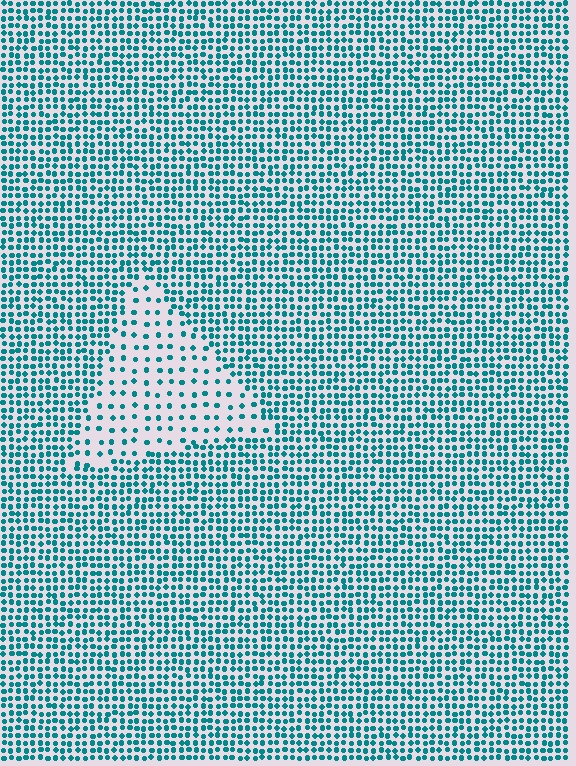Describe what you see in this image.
The image contains small teal elements arranged at two different densities. A triangle-shaped region is visible where the elements are less densely packed than the surrounding area.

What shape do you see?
I see a triangle.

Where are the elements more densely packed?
The elements are more densely packed outside the triangle boundary.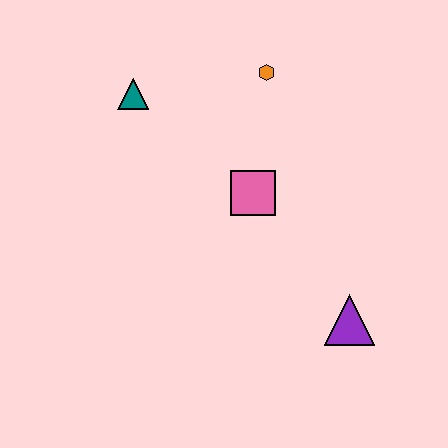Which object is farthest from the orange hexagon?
The purple triangle is farthest from the orange hexagon.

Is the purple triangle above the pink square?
No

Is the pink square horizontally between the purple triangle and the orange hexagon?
No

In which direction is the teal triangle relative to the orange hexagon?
The teal triangle is to the left of the orange hexagon.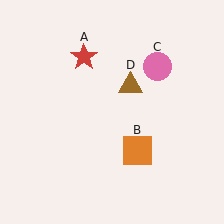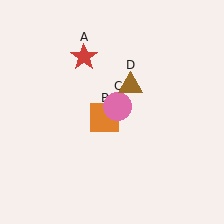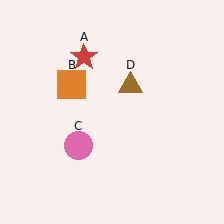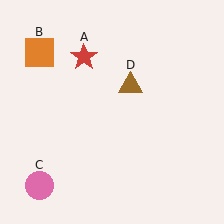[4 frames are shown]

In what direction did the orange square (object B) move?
The orange square (object B) moved up and to the left.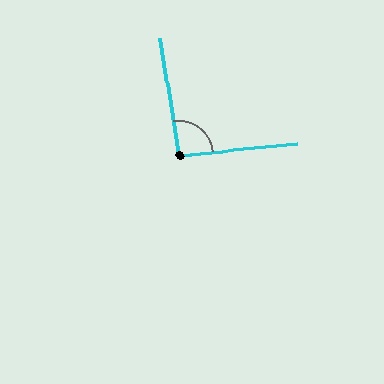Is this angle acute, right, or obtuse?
It is approximately a right angle.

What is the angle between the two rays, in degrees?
Approximately 93 degrees.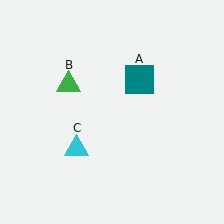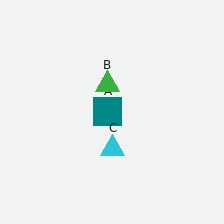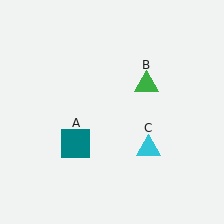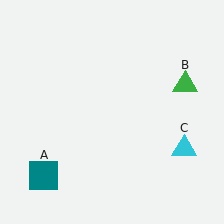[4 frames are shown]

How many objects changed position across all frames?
3 objects changed position: teal square (object A), green triangle (object B), cyan triangle (object C).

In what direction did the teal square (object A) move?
The teal square (object A) moved down and to the left.